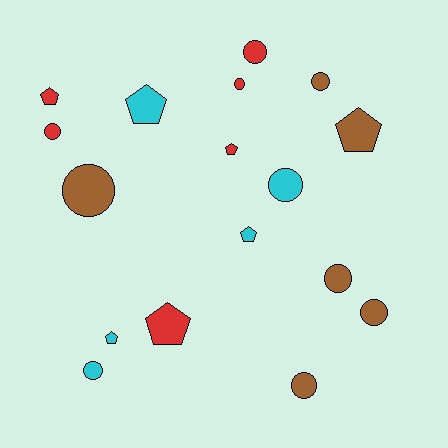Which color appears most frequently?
Brown, with 6 objects.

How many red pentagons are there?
There are 3 red pentagons.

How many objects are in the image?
There are 17 objects.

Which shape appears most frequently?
Circle, with 10 objects.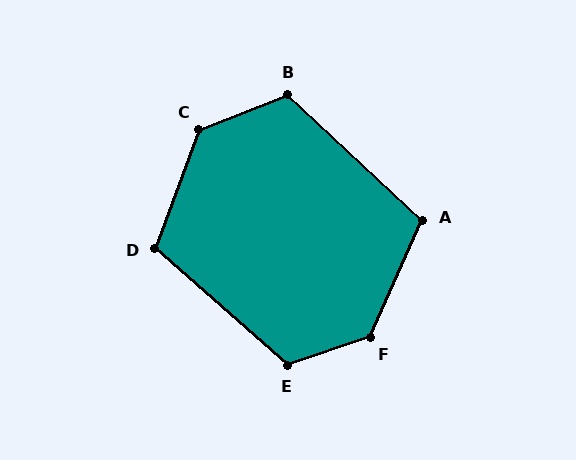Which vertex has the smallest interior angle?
A, at approximately 109 degrees.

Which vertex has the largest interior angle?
F, at approximately 133 degrees.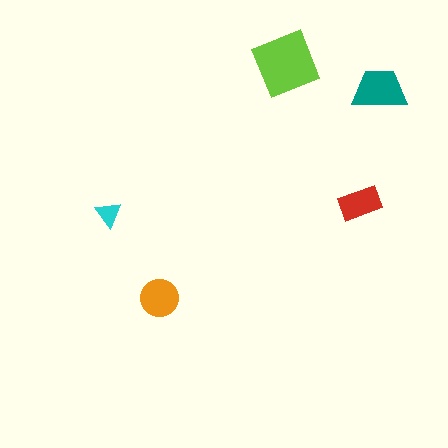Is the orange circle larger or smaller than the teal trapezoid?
Smaller.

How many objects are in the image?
There are 5 objects in the image.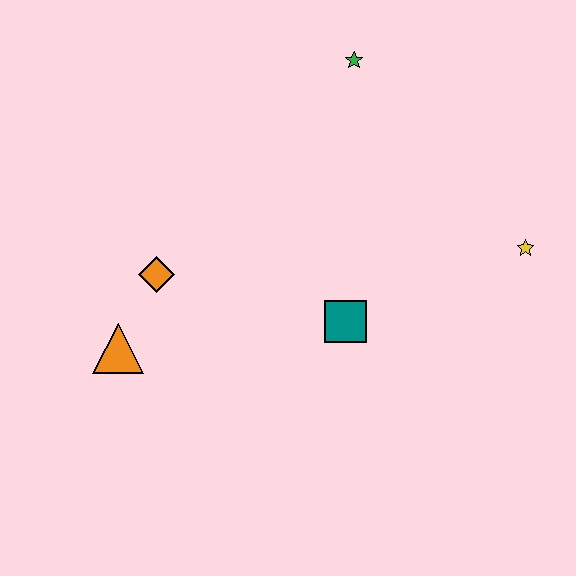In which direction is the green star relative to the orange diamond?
The green star is above the orange diamond.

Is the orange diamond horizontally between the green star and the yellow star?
No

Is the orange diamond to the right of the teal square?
No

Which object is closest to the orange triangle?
The orange diamond is closest to the orange triangle.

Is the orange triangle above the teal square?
No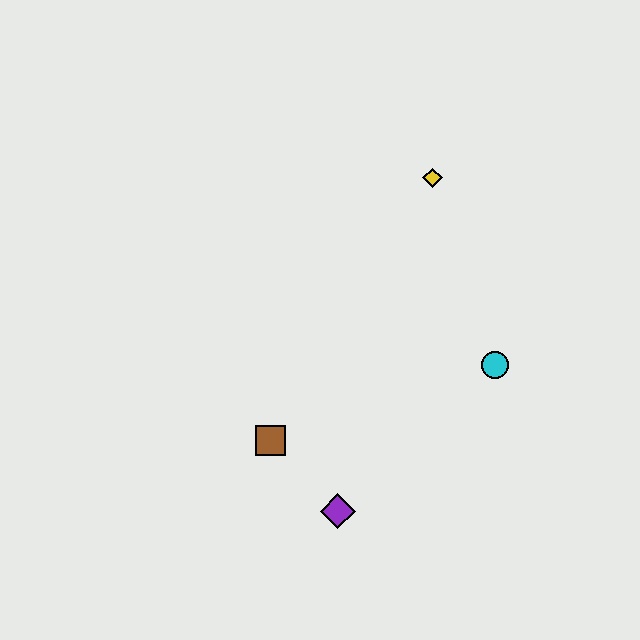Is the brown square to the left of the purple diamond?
Yes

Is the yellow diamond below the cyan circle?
No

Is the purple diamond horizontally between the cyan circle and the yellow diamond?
No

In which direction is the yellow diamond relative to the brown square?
The yellow diamond is above the brown square.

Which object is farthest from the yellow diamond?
The purple diamond is farthest from the yellow diamond.